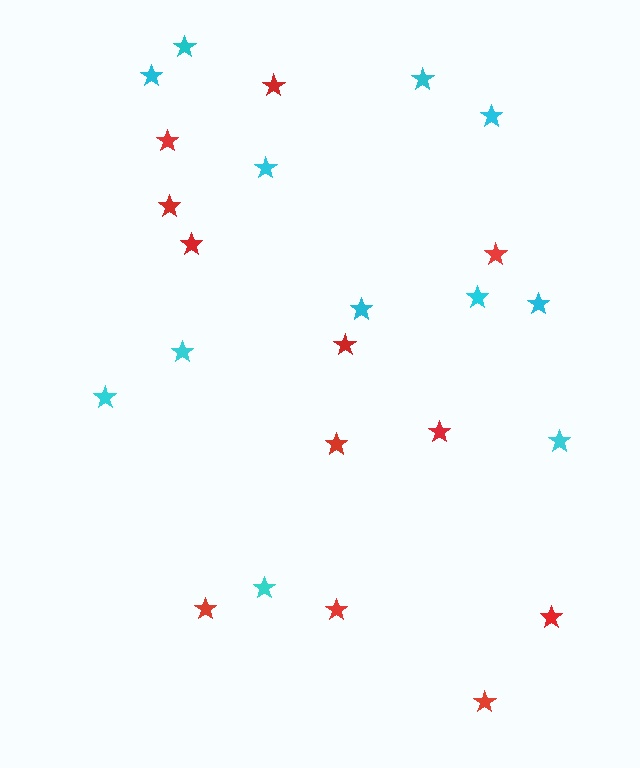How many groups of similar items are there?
There are 2 groups: one group of red stars (12) and one group of cyan stars (12).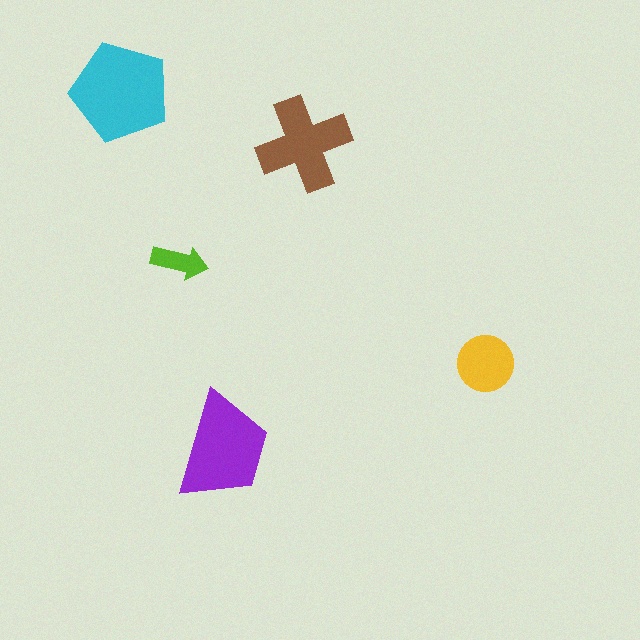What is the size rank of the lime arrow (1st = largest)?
5th.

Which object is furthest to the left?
The cyan pentagon is leftmost.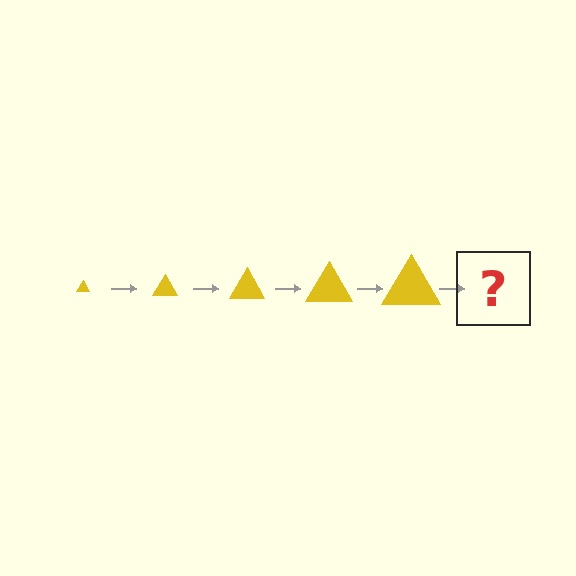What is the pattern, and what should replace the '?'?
The pattern is that the triangle gets progressively larger each step. The '?' should be a yellow triangle, larger than the previous one.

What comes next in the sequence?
The next element should be a yellow triangle, larger than the previous one.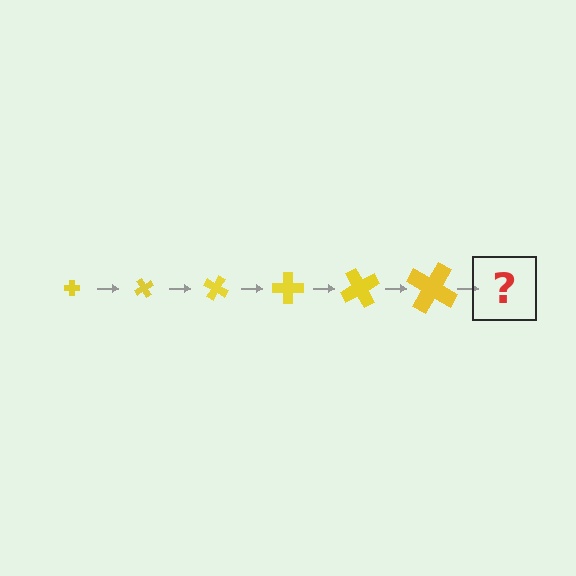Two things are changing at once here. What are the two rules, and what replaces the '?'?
The two rules are that the cross grows larger each step and it rotates 60 degrees each step. The '?' should be a cross, larger than the previous one and rotated 360 degrees from the start.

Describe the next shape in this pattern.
It should be a cross, larger than the previous one and rotated 360 degrees from the start.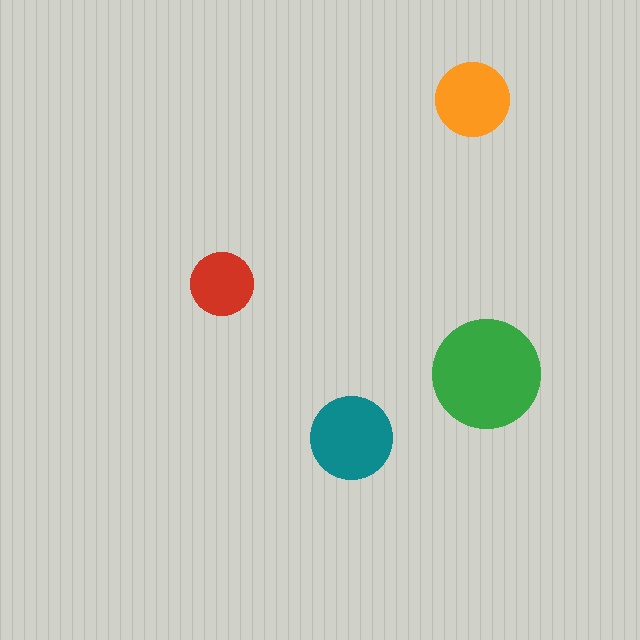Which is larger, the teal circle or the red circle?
The teal one.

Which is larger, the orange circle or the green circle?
The green one.